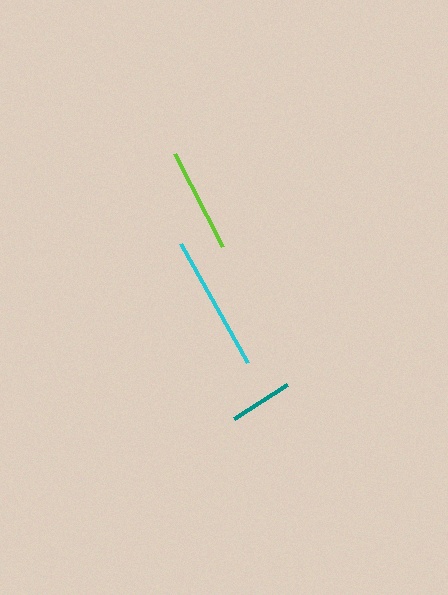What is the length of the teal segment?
The teal segment is approximately 63 pixels long.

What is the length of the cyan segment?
The cyan segment is approximately 137 pixels long.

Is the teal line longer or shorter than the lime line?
The lime line is longer than the teal line.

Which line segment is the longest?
The cyan line is the longest at approximately 137 pixels.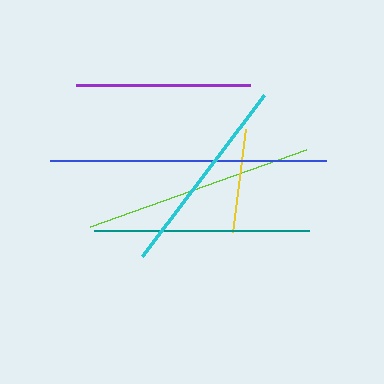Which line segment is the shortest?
The yellow line is the shortest at approximately 104 pixels.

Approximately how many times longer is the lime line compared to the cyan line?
The lime line is approximately 1.1 times the length of the cyan line.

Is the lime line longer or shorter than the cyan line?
The lime line is longer than the cyan line.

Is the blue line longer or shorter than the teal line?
The blue line is longer than the teal line.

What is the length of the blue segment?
The blue segment is approximately 276 pixels long.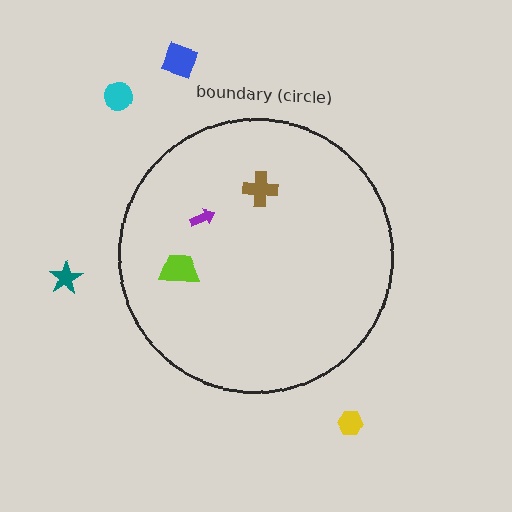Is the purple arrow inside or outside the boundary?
Inside.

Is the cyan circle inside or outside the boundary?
Outside.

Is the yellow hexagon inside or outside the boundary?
Outside.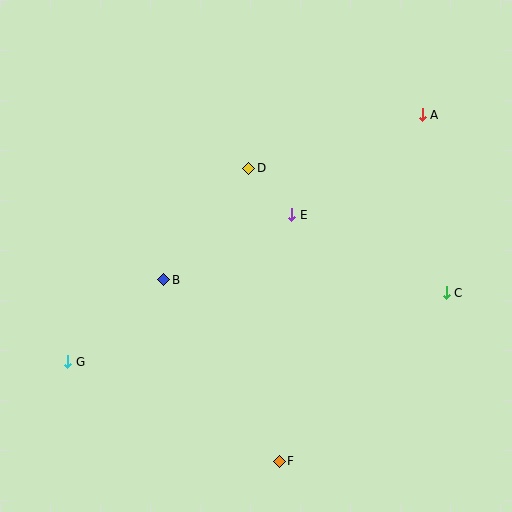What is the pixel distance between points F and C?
The distance between F and C is 237 pixels.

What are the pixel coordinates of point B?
Point B is at (164, 280).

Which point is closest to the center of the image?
Point E at (292, 215) is closest to the center.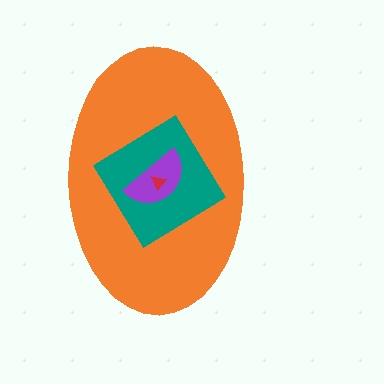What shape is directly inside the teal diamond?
The purple semicircle.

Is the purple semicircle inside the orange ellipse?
Yes.